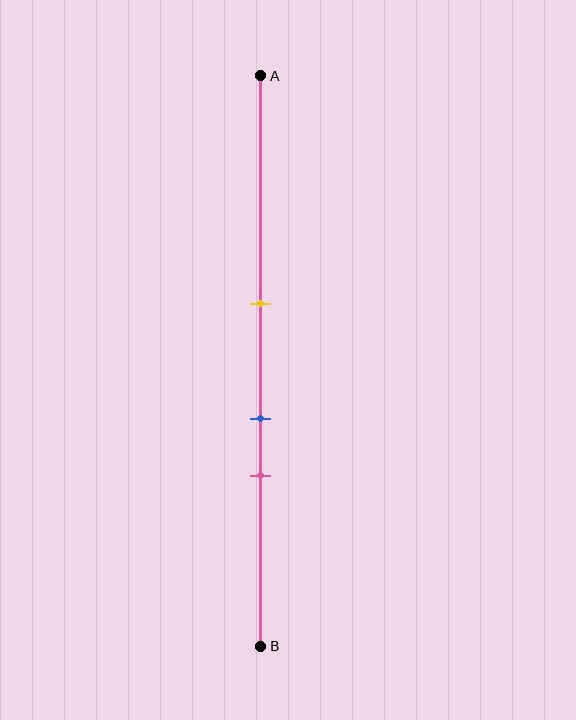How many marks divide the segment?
There are 3 marks dividing the segment.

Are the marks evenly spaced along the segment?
Yes, the marks are approximately evenly spaced.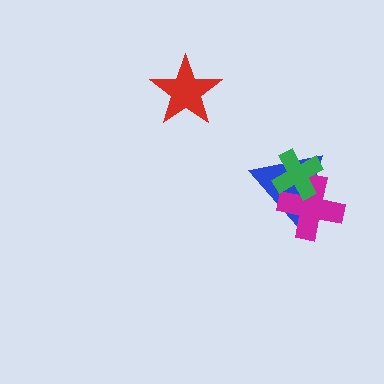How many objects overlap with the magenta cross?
2 objects overlap with the magenta cross.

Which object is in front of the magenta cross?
The green cross is in front of the magenta cross.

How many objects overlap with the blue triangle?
2 objects overlap with the blue triangle.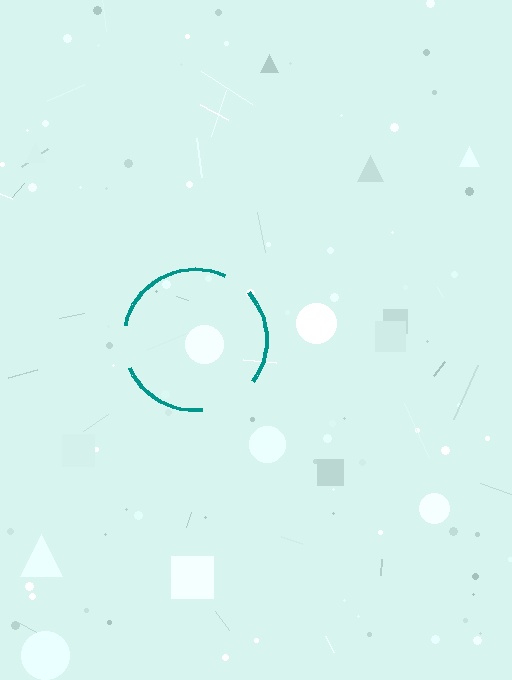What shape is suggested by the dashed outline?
The dashed outline suggests a circle.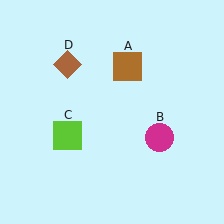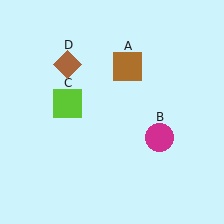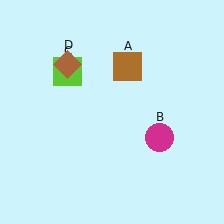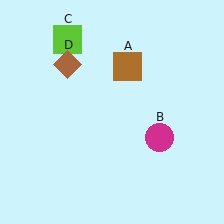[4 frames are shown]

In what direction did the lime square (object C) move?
The lime square (object C) moved up.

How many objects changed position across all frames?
1 object changed position: lime square (object C).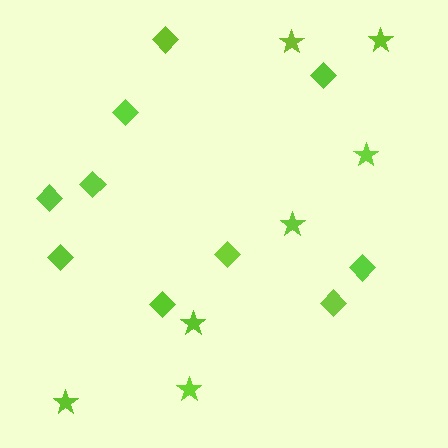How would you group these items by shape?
There are 2 groups: one group of diamonds (10) and one group of stars (7).